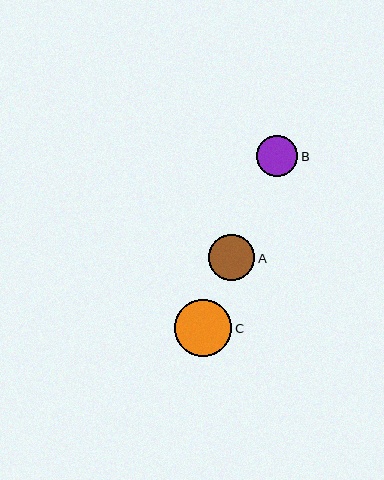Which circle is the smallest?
Circle B is the smallest with a size of approximately 41 pixels.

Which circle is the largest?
Circle C is the largest with a size of approximately 57 pixels.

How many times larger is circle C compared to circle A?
Circle C is approximately 1.2 times the size of circle A.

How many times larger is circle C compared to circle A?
Circle C is approximately 1.2 times the size of circle A.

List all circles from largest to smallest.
From largest to smallest: C, A, B.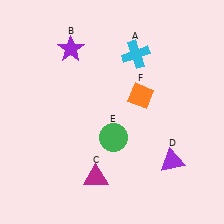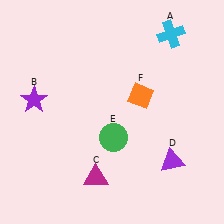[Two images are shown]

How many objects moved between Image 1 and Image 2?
2 objects moved between the two images.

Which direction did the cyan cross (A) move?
The cyan cross (A) moved right.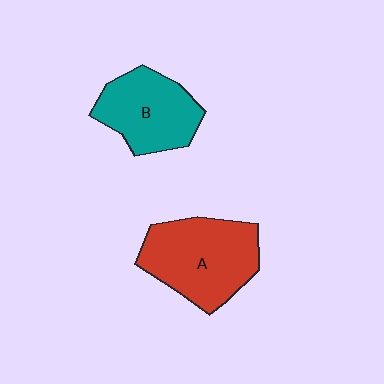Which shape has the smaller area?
Shape B (teal).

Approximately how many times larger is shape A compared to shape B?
Approximately 1.3 times.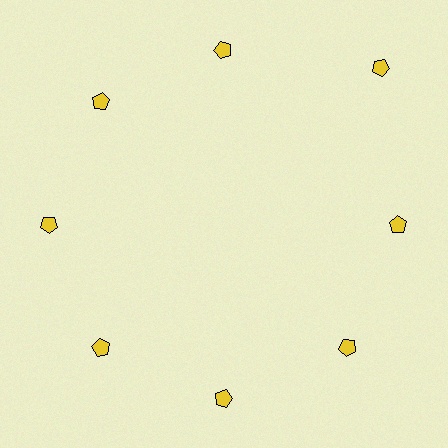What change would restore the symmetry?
The symmetry would be restored by moving it inward, back onto the ring so that all 8 pentagons sit at equal angles and equal distance from the center.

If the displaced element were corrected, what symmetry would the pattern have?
It would have 8-fold rotational symmetry — the pattern would map onto itself every 45 degrees.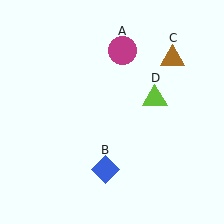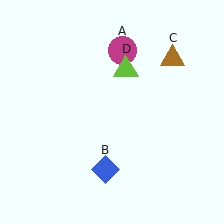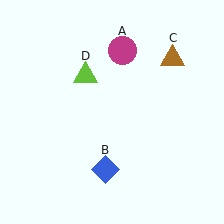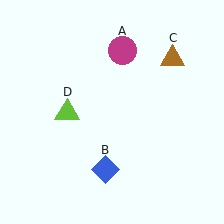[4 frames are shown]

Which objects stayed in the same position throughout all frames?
Magenta circle (object A) and blue diamond (object B) and brown triangle (object C) remained stationary.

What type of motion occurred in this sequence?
The lime triangle (object D) rotated counterclockwise around the center of the scene.